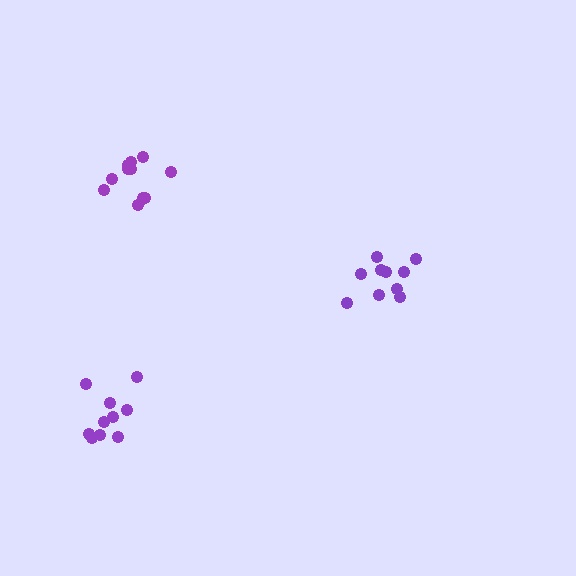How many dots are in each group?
Group 1: 10 dots, Group 2: 11 dots, Group 3: 10 dots (31 total).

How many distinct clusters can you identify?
There are 3 distinct clusters.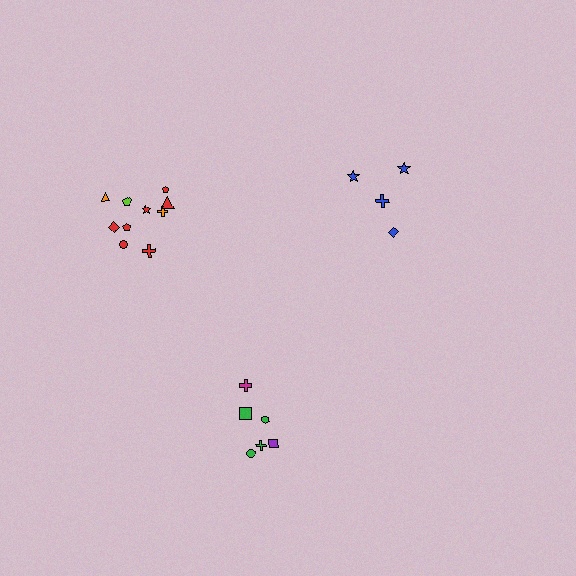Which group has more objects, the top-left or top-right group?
The top-left group.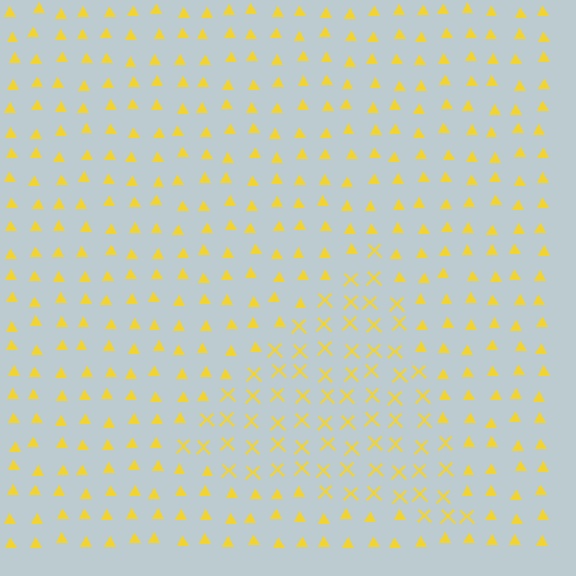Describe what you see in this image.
The image is filled with small yellow elements arranged in a uniform grid. A triangle-shaped region contains X marks, while the surrounding area contains triangles. The boundary is defined purely by the change in element shape.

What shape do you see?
I see a triangle.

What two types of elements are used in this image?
The image uses X marks inside the triangle region and triangles outside it.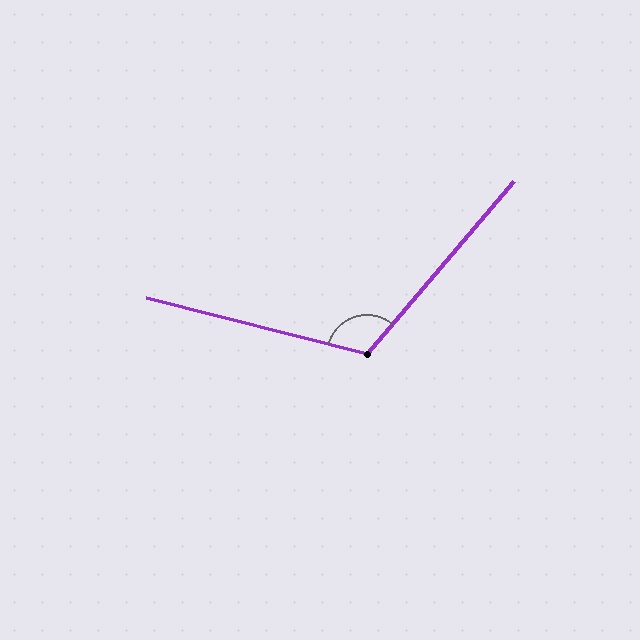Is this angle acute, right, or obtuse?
It is obtuse.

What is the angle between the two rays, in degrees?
Approximately 116 degrees.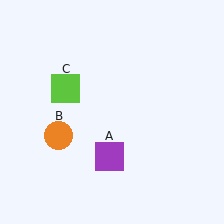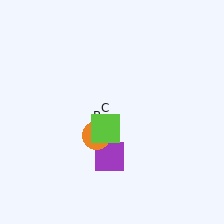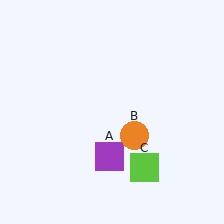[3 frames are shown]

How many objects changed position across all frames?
2 objects changed position: orange circle (object B), lime square (object C).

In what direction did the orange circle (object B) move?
The orange circle (object B) moved right.